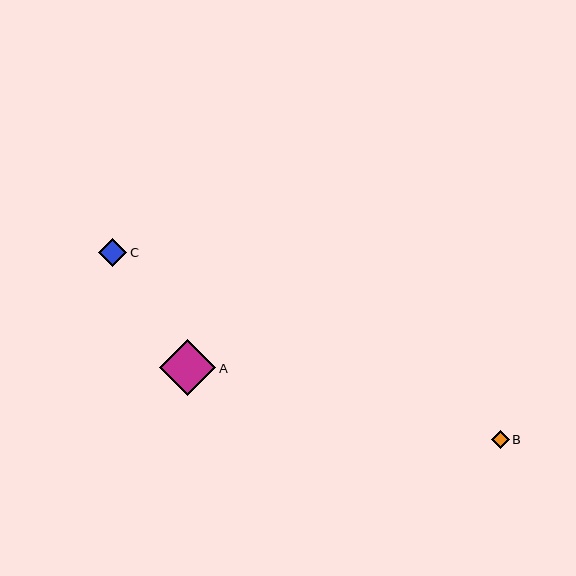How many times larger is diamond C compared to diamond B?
Diamond C is approximately 1.6 times the size of diamond B.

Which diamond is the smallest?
Diamond B is the smallest with a size of approximately 18 pixels.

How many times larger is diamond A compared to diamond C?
Diamond A is approximately 2.0 times the size of diamond C.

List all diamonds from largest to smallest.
From largest to smallest: A, C, B.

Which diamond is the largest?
Diamond A is the largest with a size of approximately 56 pixels.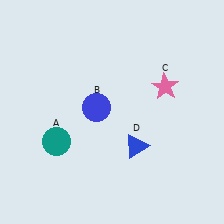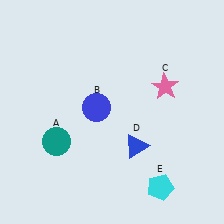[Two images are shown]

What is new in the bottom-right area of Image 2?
A cyan pentagon (E) was added in the bottom-right area of Image 2.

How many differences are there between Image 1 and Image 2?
There is 1 difference between the two images.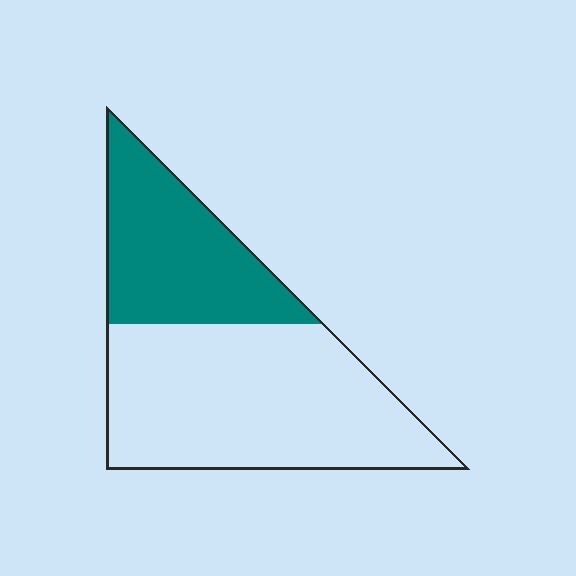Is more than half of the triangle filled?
No.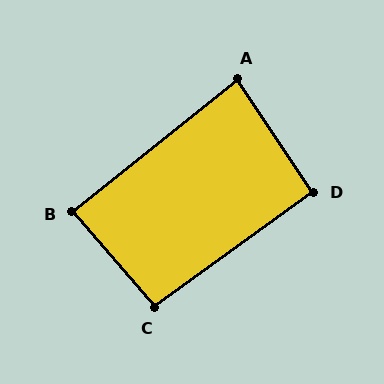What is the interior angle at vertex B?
Approximately 88 degrees (approximately right).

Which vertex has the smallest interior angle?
A, at approximately 85 degrees.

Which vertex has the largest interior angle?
C, at approximately 95 degrees.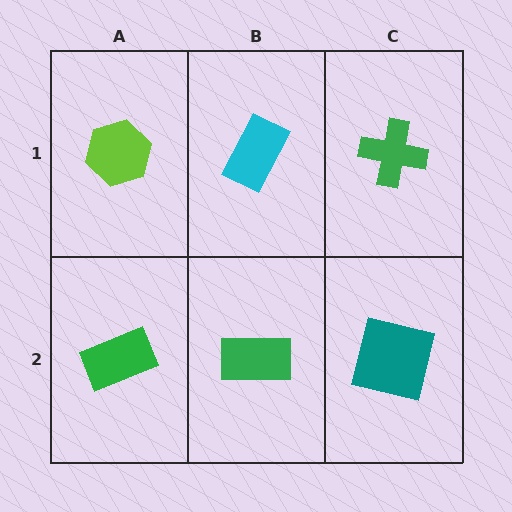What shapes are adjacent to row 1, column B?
A green rectangle (row 2, column B), a lime hexagon (row 1, column A), a green cross (row 1, column C).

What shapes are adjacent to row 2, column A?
A lime hexagon (row 1, column A), a green rectangle (row 2, column B).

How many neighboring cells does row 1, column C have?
2.